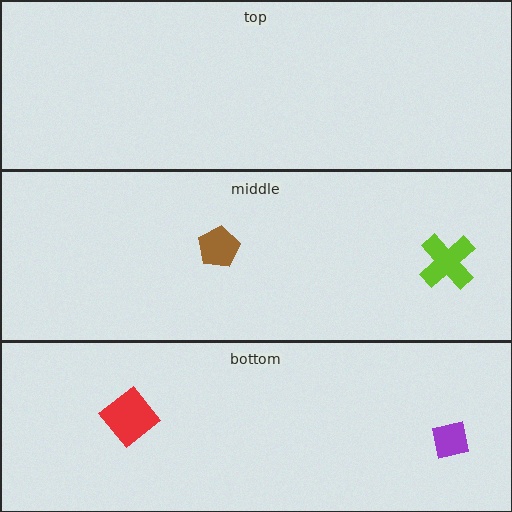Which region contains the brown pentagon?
The middle region.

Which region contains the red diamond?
The bottom region.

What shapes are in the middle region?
The brown pentagon, the lime cross.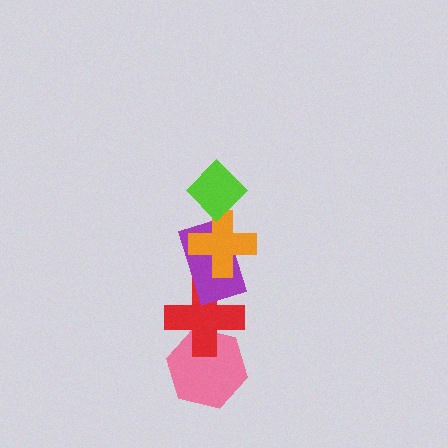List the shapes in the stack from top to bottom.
From top to bottom: the lime diamond, the orange cross, the purple rectangle, the red cross, the pink hexagon.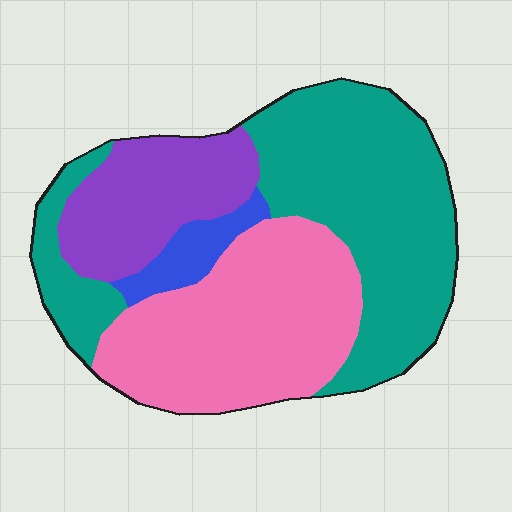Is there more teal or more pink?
Teal.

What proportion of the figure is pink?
Pink takes up between a sixth and a third of the figure.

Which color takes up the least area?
Blue, at roughly 5%.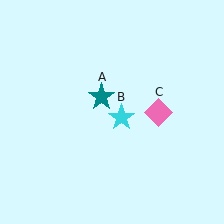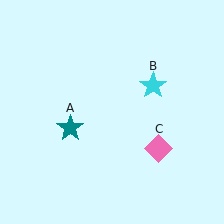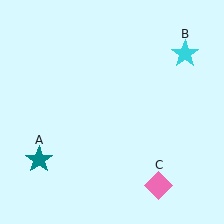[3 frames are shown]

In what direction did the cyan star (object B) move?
The cyan star (object B) moved up and to the right.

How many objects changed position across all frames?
3 objects changed position: teal star (object A), cyan star (object B), pink diamond (object C).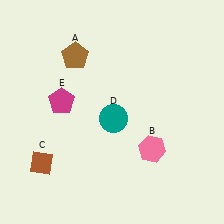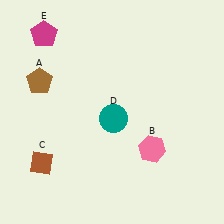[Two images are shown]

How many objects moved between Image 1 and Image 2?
2 objects moved between the two images.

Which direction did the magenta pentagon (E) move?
The magenta pentagon (E) moved up.